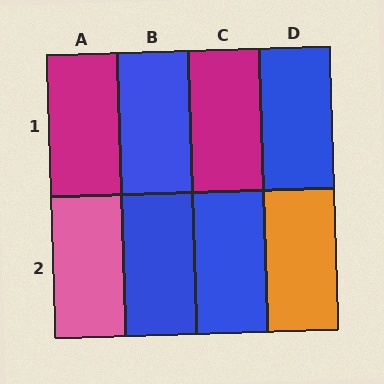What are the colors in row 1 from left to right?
Magenta, blue, magenta, blue.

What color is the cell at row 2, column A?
Pink.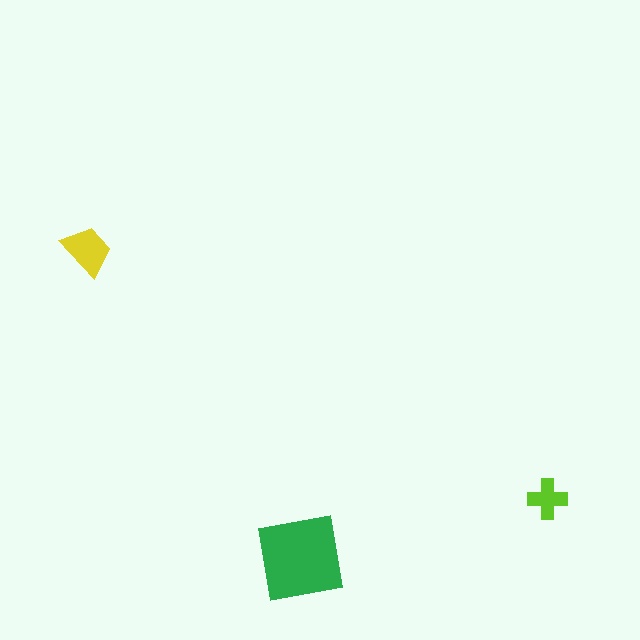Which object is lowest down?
The green square is bottommost.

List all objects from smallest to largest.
The lime cross, the yellow trapezoid, the green square.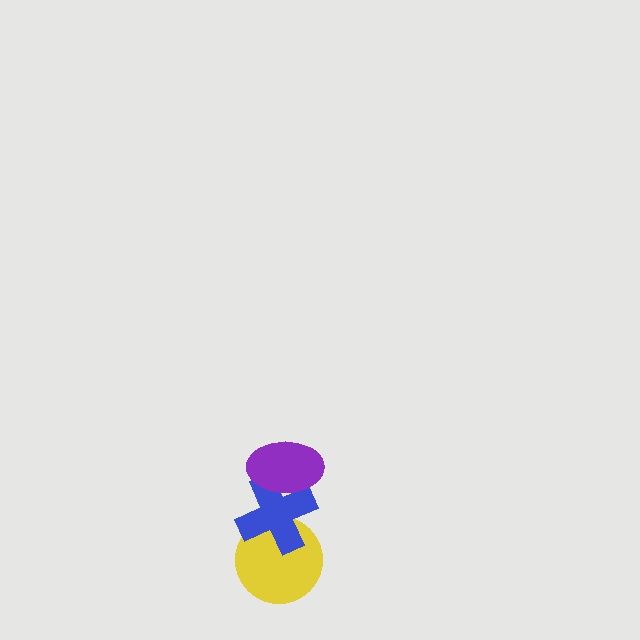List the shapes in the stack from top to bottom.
From top to bottom: the purple ellipse, the blue cross, the yellow circle.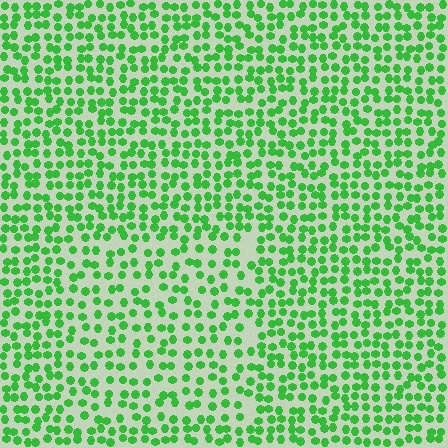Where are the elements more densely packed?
The elements are more densely packed outside the rectangle boundary.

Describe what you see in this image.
The image contains small green elements arranged at two different densities. A rectangle-shaped region is visible where the elements are less densely packed than the surrounding area.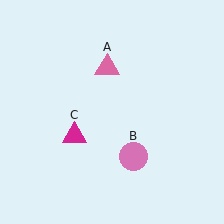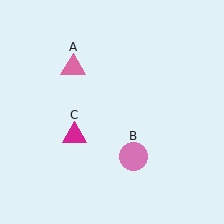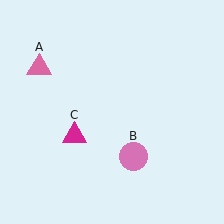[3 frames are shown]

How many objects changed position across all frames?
1 object changed position: pink triangle (object A).